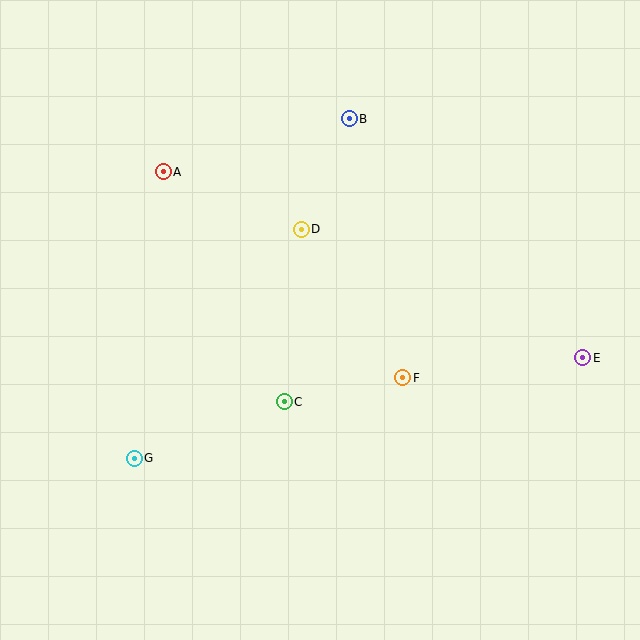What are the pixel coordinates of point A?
Point A is at (163, 172).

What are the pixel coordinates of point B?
Point B is at (349, 119).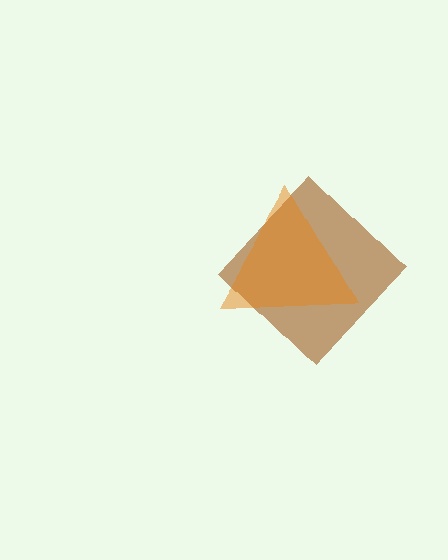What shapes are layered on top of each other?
The layered shapes are: a brown diamond, an orange triangle.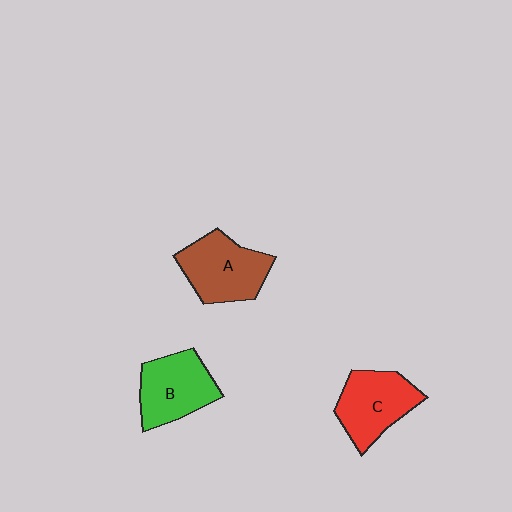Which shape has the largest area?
Shape A (brown).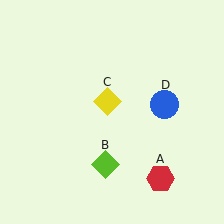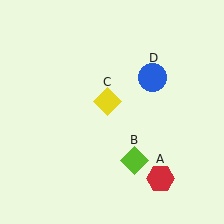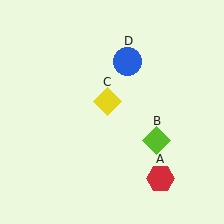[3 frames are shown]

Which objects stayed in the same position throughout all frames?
Red hexagon (object A) and yellow diamond (object C) remained stationary.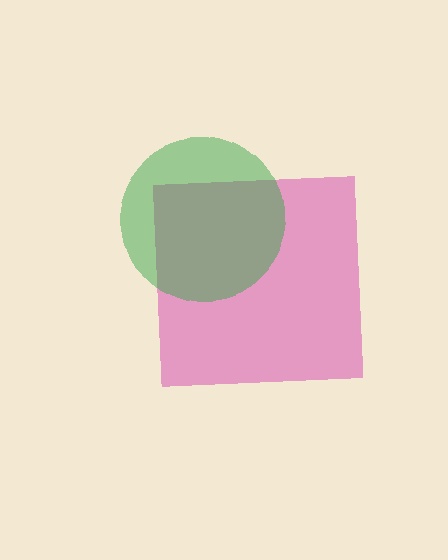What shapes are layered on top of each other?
The layered shapes are: a pink square, a green circle.